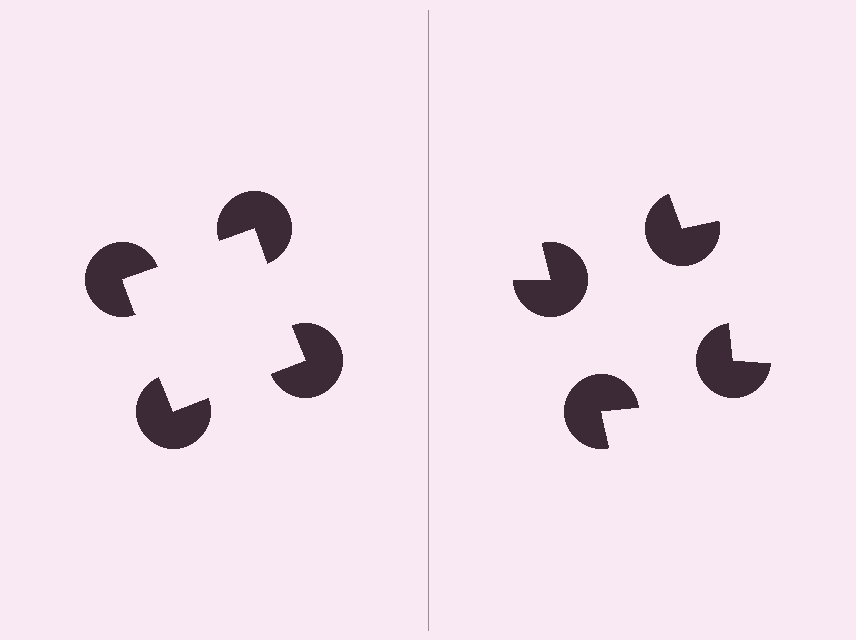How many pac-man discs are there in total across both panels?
8 — 4 on each side.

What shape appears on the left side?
An illusory square.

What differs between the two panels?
The pac-man discs are positioned identically on both sides; only the wedge orientations differ. On the left they align to a square; on the right they are misaligned.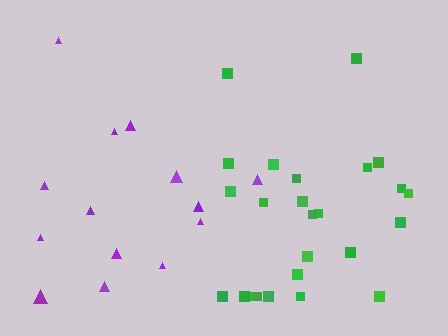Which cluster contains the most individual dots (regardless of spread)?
Green (25).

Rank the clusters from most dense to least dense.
green, purple.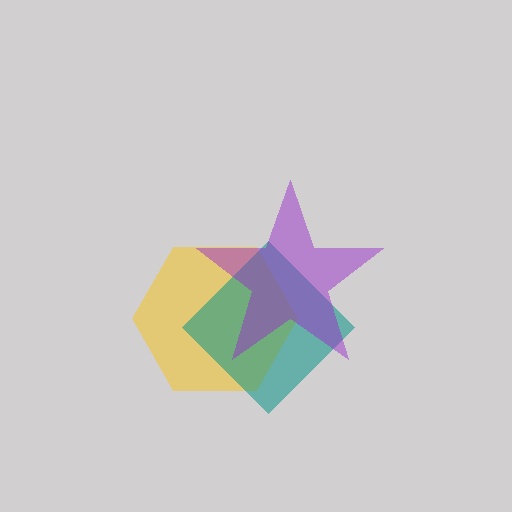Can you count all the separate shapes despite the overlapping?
Yes, there are 3 separate shapes.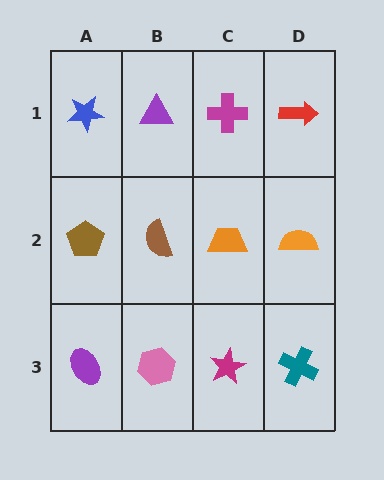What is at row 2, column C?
An orange trapezoid.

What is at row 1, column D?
A red arrow.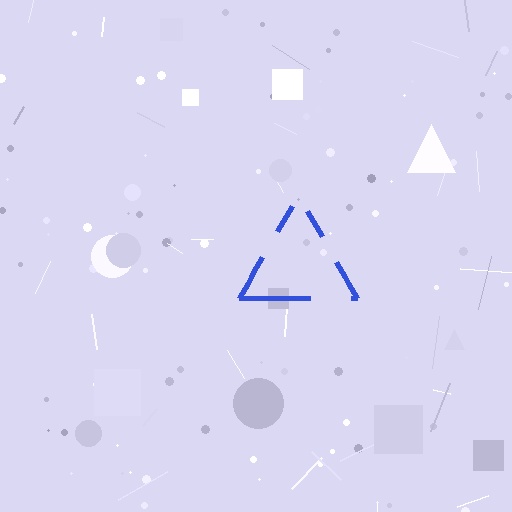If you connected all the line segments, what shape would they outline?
They would outline a triangle.